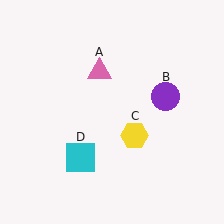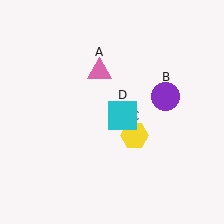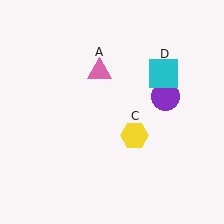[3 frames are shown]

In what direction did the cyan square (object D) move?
The cyan square (object D) moved up and to the right.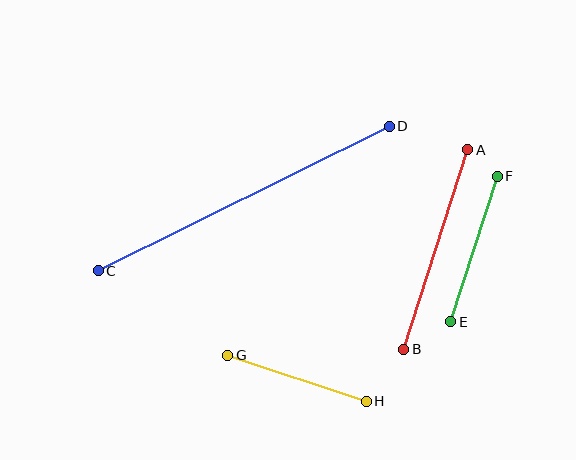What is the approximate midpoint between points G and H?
The midpoint is at approximately (297, 378) pixels.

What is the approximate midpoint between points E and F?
The midpoint is at approximately (474, 249) pixels.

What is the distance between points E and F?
The distance is approximately 153 pixels.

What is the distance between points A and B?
The distance is approximately 209 pixels.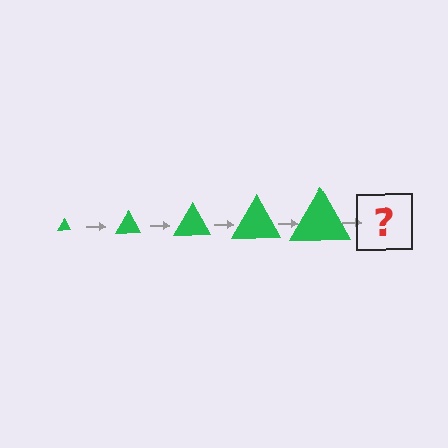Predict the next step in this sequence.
The next step is a green triangle, larger than the previous one.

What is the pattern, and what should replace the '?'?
The pattern is that the triangle gets progressively larger each step. The '?' should be a green triangle, larger than the previous one.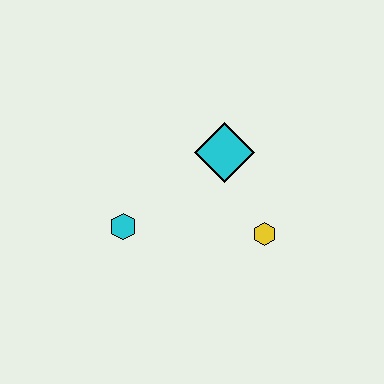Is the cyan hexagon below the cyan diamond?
Yes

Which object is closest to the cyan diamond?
The yellow hexagon is closest to the cyan diamond.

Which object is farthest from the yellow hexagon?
The cyan hexagon is farthest from the yellow hexagon.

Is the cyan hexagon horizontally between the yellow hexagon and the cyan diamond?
No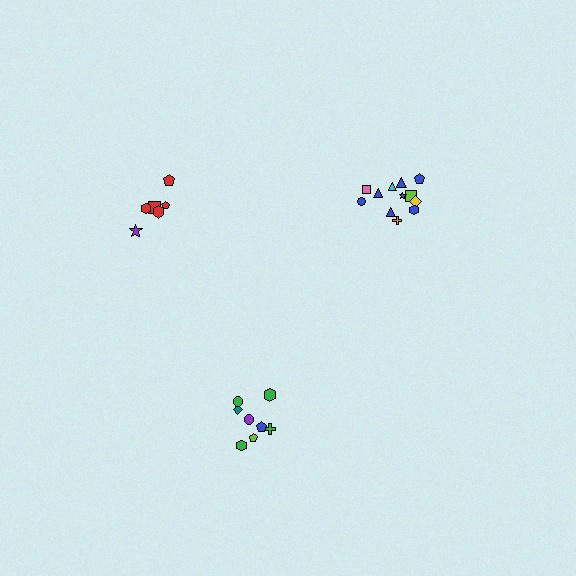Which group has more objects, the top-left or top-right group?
The top-right group.